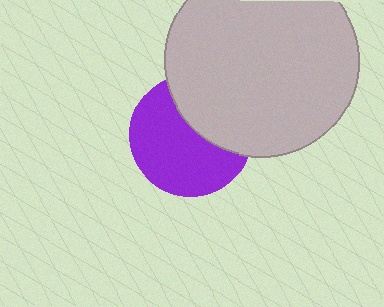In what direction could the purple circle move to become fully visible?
The purple circle could move toward the lower-left. That would shift it out from behind the light gray circle entirely.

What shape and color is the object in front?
The object in front is a light gray circle.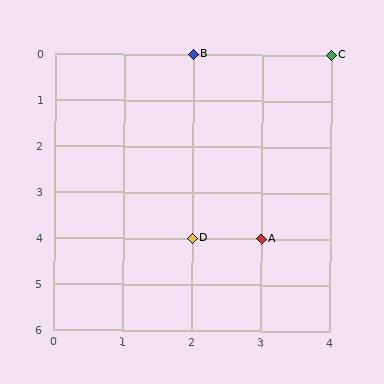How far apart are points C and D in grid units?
Points C and D are 2 columns and 4 rows apart (about 4.5 grid units diagonally).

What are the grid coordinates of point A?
Point A is at grid coordinates (3, 4).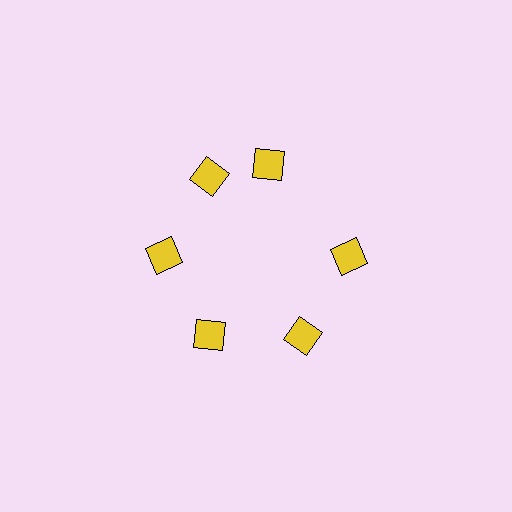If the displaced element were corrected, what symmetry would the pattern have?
It would have 6-fold rotational symmetry — the pattern would map onto itself every 60 degrees.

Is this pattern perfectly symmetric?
No. The 6 yellow diamonds are arranged in a ring, but one element near the 1 o'clock position is rotated out of alignment along the ring, breaking the 6-fold rotational symmetry.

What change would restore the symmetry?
The symmetry would be restored by rotating it back into even spacing with its neighbors so that all 6 diamonds sit at equal angles and equal distance from the center.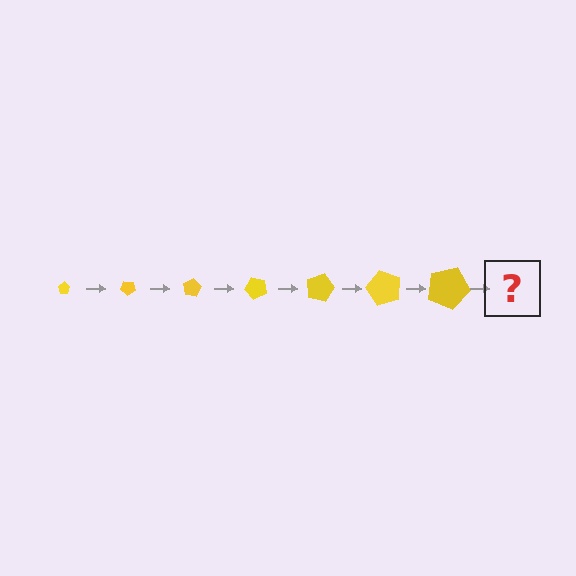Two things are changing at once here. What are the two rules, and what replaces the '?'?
The two rules are that the pentagon grows larger each step and it rotates 40 degrees each step. The '?' should be a pentagon, larger than the previous one and rotated 280 degrees from the start.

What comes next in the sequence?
The next element should be a pentagon, larger than the previous one and rotated 280 degrees from the start.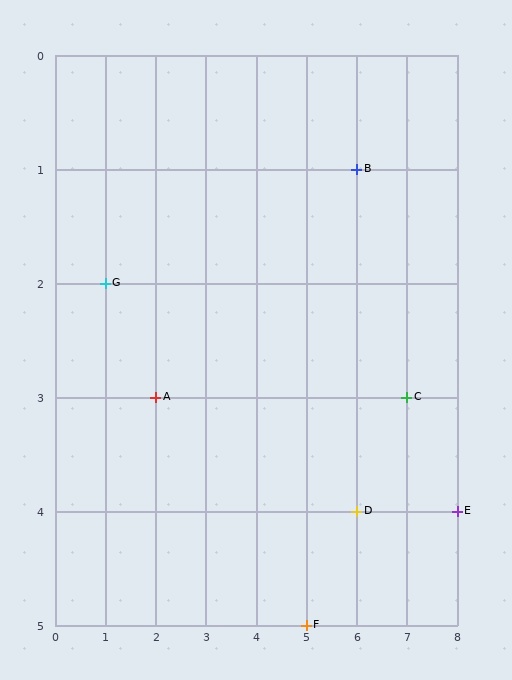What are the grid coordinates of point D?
Point D is at grid coordinates (6, 4).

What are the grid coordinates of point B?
Point B is at grid coordinates (6, 1).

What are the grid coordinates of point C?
Point C is at grid coordinates (7, 3).